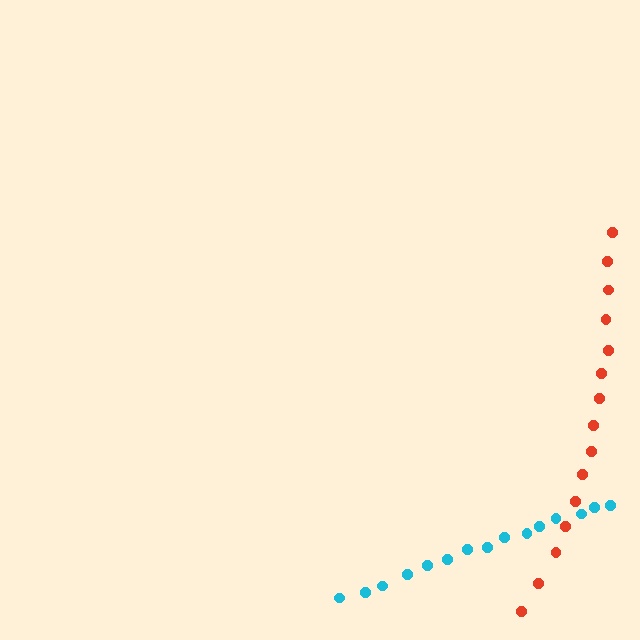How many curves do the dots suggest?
There are 2 distinct paths.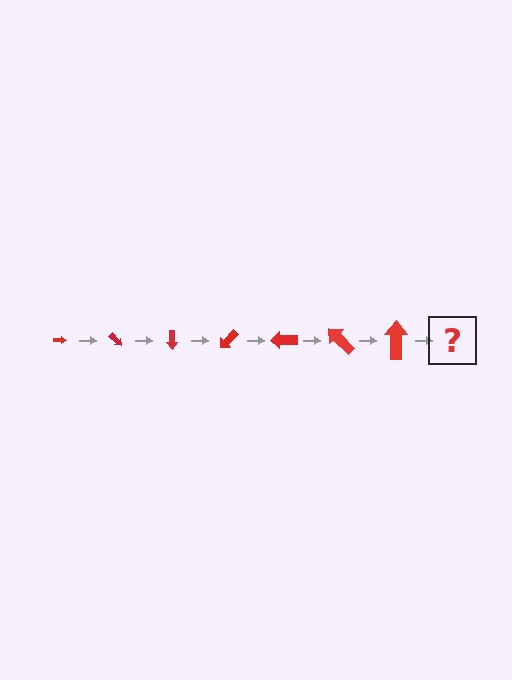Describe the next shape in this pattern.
It should be an arrow, larger than the previous one and rotated 315 degrees from the start.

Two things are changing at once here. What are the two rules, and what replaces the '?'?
The two rules are that the arrow grows larger each step and it rotates 45 degrees each step. The '?' should be an arrow, larger than the previous one and rotated 315 degrees from the start.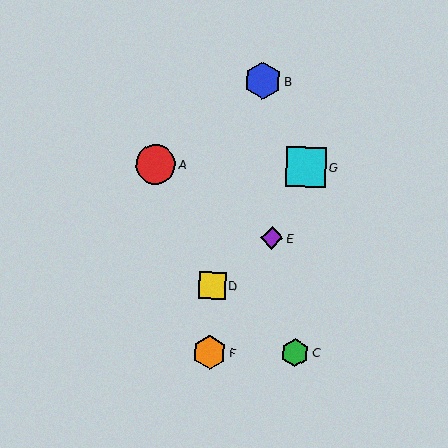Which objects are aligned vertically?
Objects D, F are aligned vertically.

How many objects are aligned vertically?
2 objects (D, F) are aligned vertically.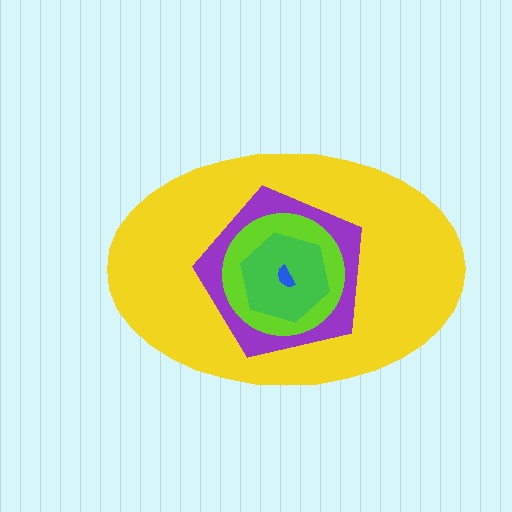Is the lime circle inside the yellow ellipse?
Yes.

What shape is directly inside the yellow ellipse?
The purple pentagon.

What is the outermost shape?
The yellow ellipse.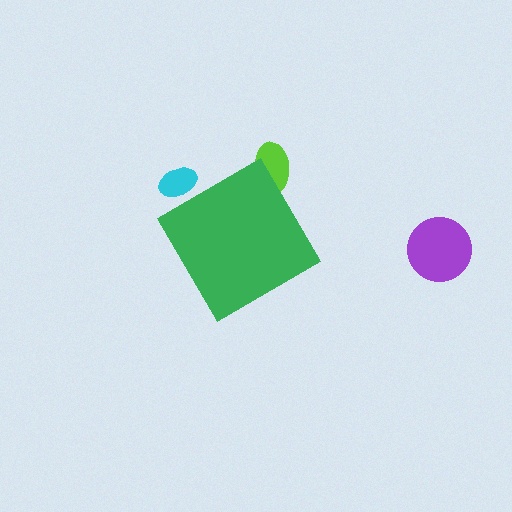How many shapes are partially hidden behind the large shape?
2 shapes are partially hidden.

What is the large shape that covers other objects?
A green diamond.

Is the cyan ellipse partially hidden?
Yes, the cyan ellipse is partially hidden behind the green diamond.